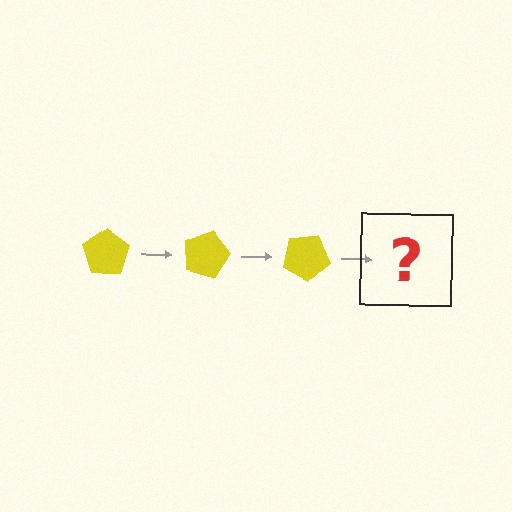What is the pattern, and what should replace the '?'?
The pattern is that the pentagon rotates 15 degrees each step. The '?' should be a yellow pentagon rotated 45 degrees.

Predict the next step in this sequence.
The next step is a yellow pentagon rotated 45 degrees.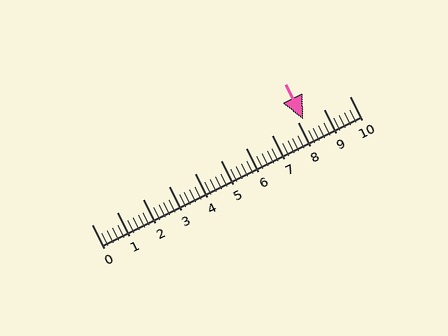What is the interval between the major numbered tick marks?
The major tick marks are spaced 1 units apart.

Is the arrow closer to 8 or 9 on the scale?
The arrow is closer to 8.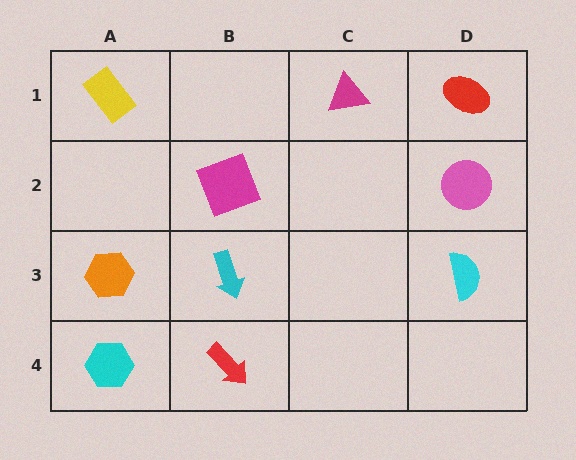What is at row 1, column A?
A yellow rectangle.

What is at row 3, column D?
A cyan semicircle.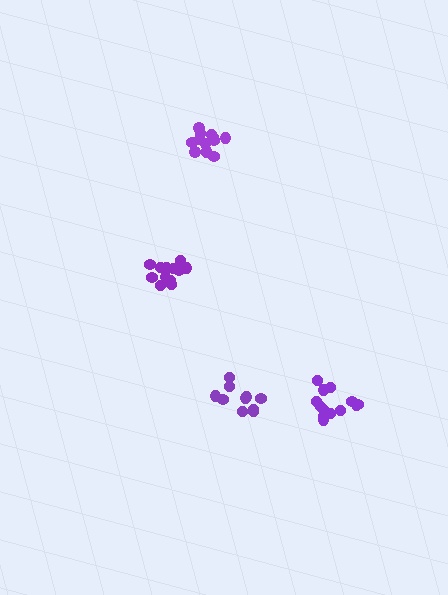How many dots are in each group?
Group 1: 15 dots, Group 2: 13 dots, Group 3: 10 dots, Group 4: 12 dots (50 total).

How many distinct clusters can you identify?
There are 4 distinct clusters.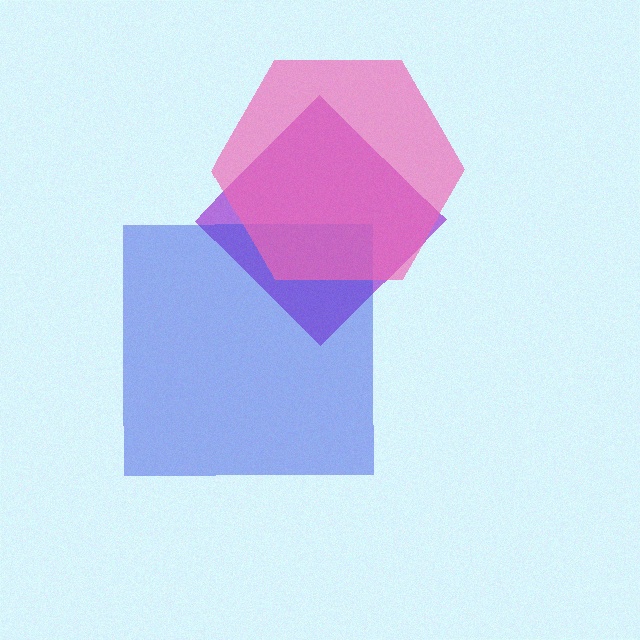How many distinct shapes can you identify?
There are 3 distinct shapes: a purple diamond, a blue square, a pink hexagon.